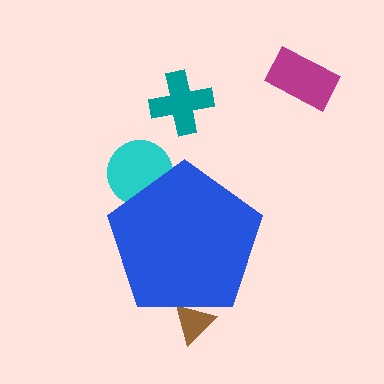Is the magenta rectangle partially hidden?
No, the magenta rectangle is fully visible.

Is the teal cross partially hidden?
No, the teal cross is fully visible.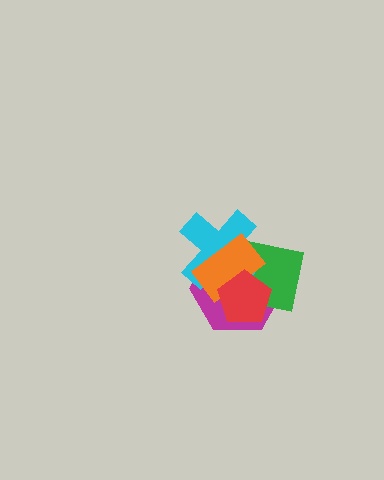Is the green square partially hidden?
Yes, it is partially covered by another shape.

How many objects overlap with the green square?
4 objects overlap with the green square.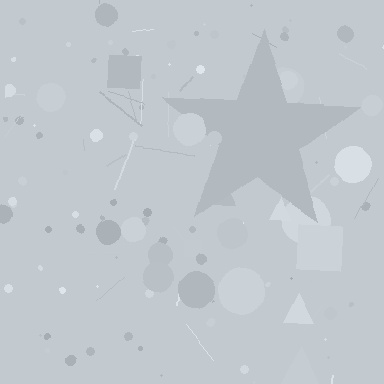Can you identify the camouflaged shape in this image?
The camouflaged shape is a star.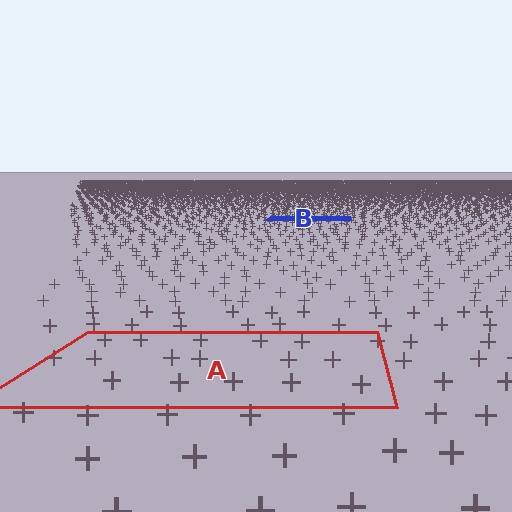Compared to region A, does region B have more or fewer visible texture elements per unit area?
Region B has more texture elements per unit area — they are packed more densely because it is farther away.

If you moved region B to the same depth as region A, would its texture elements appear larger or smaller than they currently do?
They would appear larger. At a closer depth, the same texture elements are projected at a bigger on-screen size.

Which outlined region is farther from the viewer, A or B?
Region B is farther from the viewer — the texture elements inside it appear smaller and more densely packed.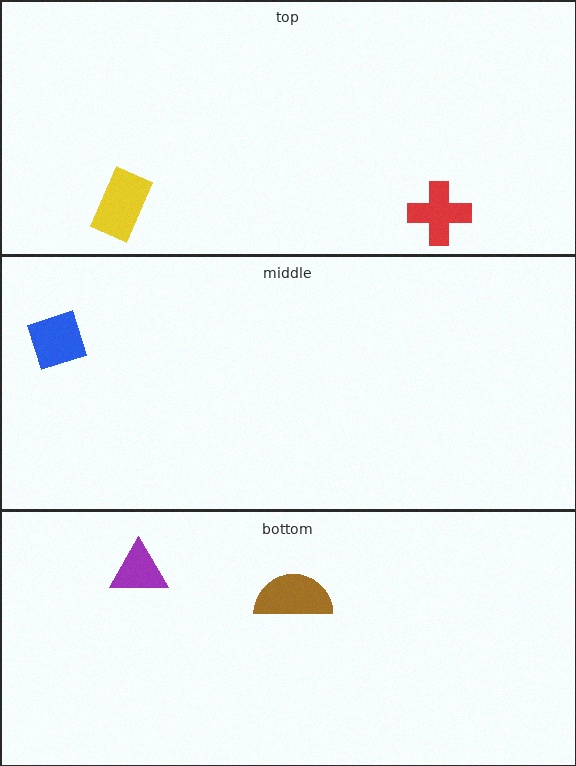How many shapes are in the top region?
2.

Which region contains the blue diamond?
The middle region.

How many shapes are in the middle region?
1.